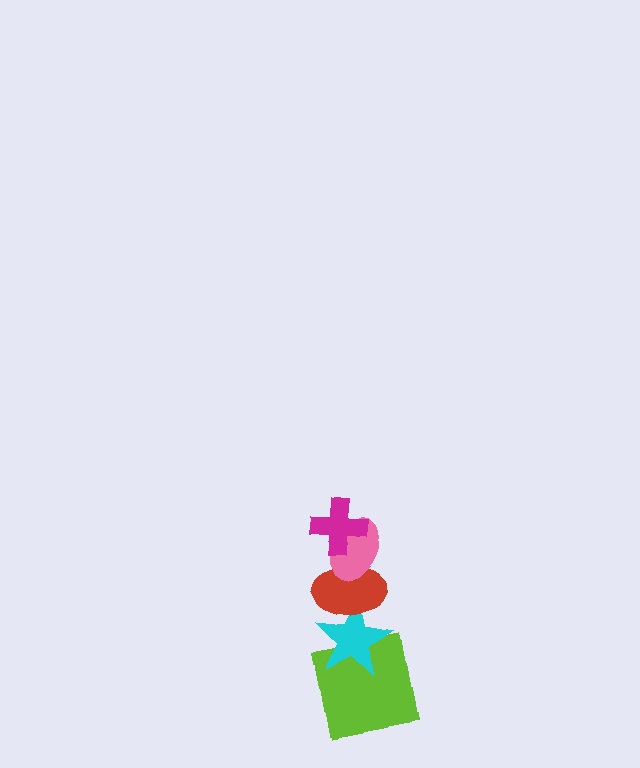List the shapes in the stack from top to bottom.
From top to bottom: the magenta cross, the pink ellipse, the red ellipse, the cyan star, the lime square.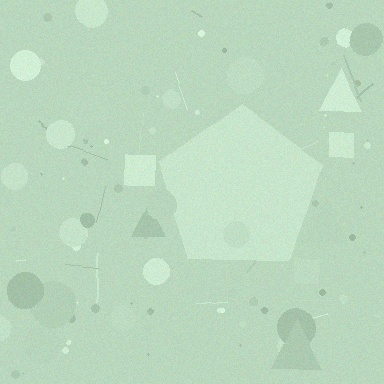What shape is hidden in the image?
A pentagon is hidden in the image.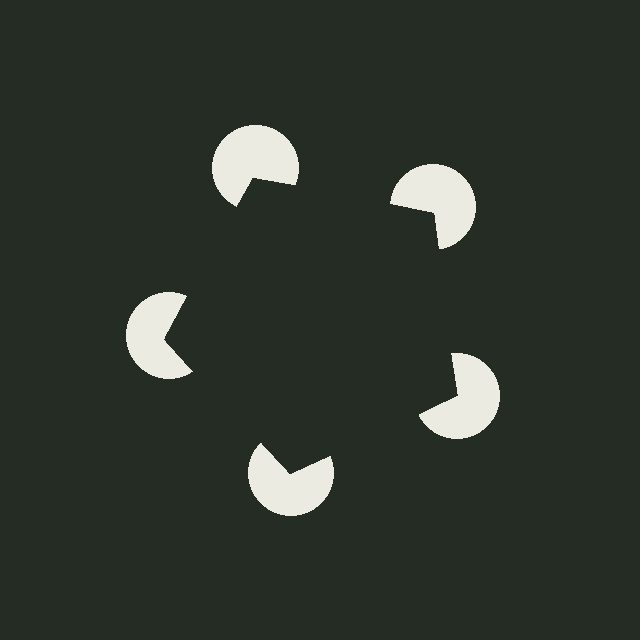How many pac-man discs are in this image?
There are 5 — one at each vertex of the illusory pentagon.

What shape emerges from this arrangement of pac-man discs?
An illusory pentagon — its edges are inferred from the aligned wedge cuts in the pac-man discs, not physically drawn.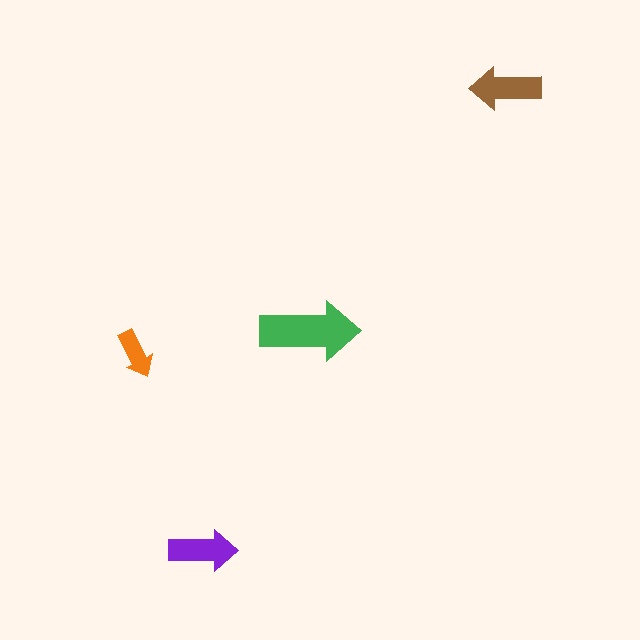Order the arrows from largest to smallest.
the green one, the brown one, the purple one, the orange one.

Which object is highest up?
The brown arrow is topmost.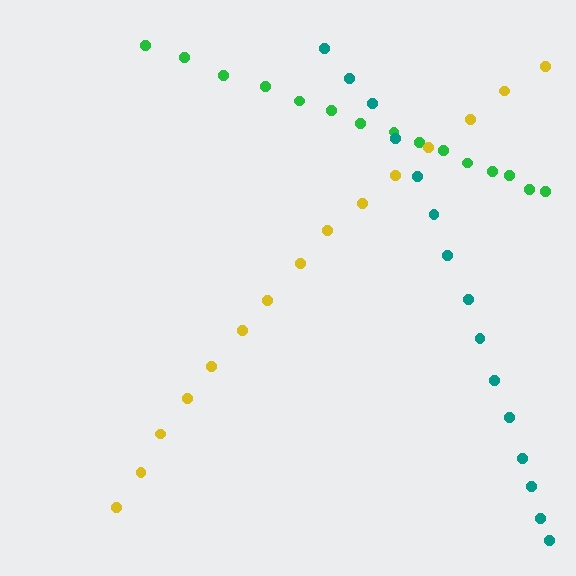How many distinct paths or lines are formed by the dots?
There are 3 distinct paths.